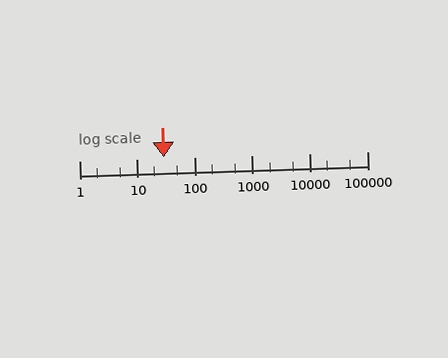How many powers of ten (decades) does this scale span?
The scale spans 5 decades, from 1 to 100000.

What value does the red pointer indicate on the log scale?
The pointer indicates approximately 29.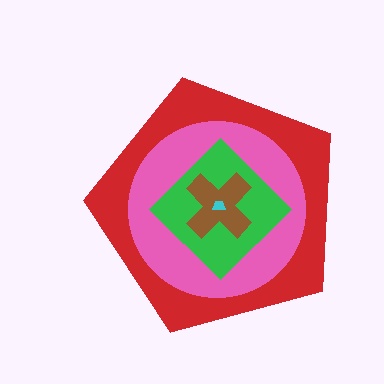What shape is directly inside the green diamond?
The brown cross.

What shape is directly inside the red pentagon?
The pink circle.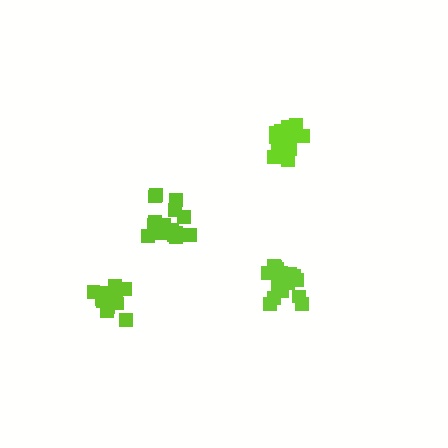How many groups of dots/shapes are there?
There are 4 groups.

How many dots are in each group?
Group 1: 15 dots, Group 2: 19 dots, Group 3: 14 dots, Group 4: 16 dots (64 total).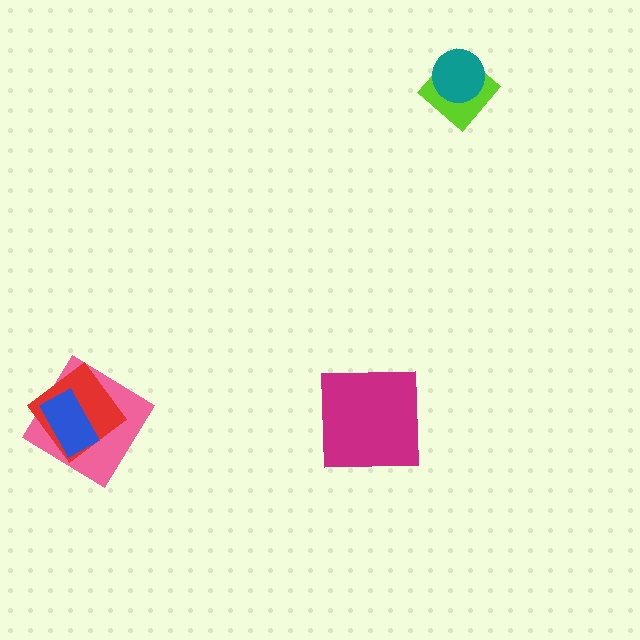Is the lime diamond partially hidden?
Yes, it is partially covered by another shape.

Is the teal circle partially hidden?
No, no other shape covers it.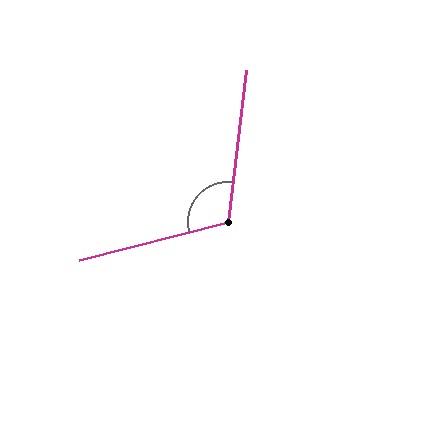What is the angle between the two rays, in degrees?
Approximately 111 degrees.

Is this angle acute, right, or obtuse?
It is obtuse.